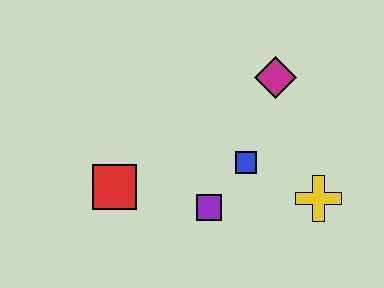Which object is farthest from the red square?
The yellow cross is farthest from the red square.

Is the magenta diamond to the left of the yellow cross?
Yes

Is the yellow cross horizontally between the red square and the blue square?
No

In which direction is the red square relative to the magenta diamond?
The red square is to the left of the magenta diamond.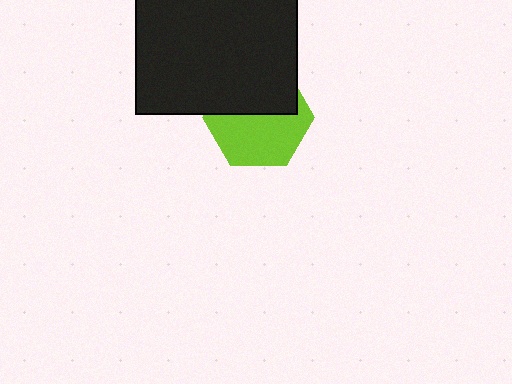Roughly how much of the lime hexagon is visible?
About half of it is visible (roughly 55%).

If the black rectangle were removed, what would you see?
You would see the complete lime hexagon.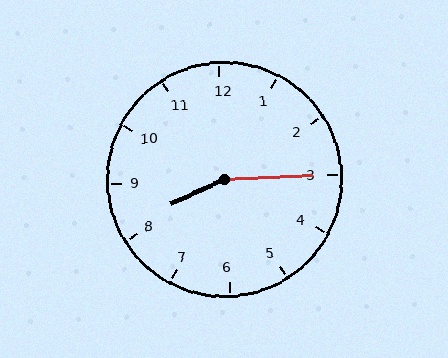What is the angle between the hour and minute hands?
Approximately 158 degrees.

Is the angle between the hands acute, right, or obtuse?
It is obtuse.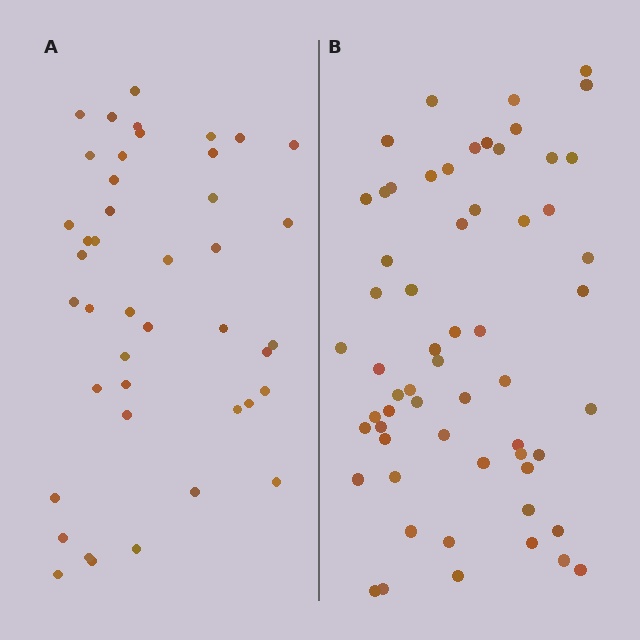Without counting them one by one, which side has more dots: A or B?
Region B (the right region) has more dots.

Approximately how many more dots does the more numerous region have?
Region B has approximately 15 more dots than region A.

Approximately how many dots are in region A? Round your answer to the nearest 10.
About 40 dots. (The exact count is 43, which rounds to 40.)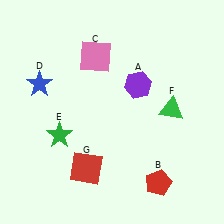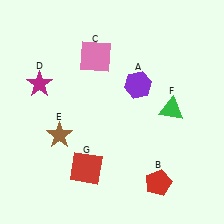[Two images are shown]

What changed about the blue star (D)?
In Image 1, D is blue. In Image 2, it changed to magenta.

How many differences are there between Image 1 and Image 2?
There are 2 differences between the two images.